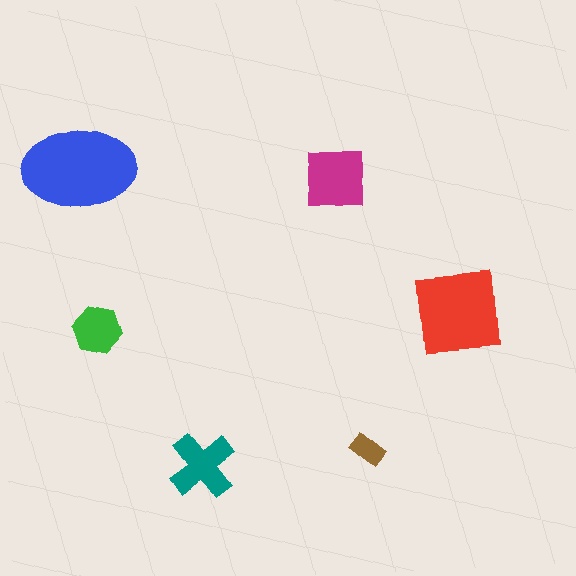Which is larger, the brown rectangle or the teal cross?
The teal cross.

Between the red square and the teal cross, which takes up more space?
The red square.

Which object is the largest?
The blue ellipse.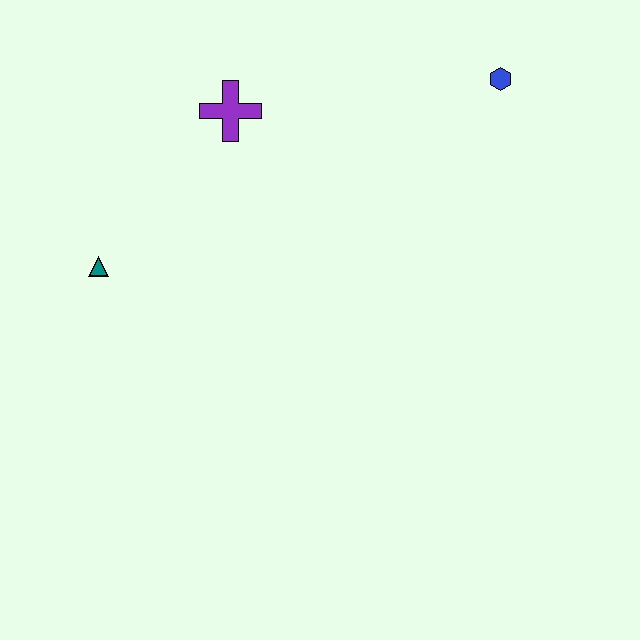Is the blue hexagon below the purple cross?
No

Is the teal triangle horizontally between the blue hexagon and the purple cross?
No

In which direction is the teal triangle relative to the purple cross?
The teal triangle is below the purple cross.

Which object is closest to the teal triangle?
The purple cross is closest to the teal triangle.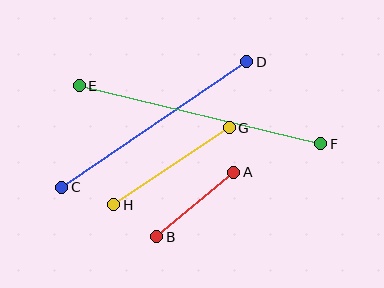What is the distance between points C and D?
The distance is approximately 224 pixels.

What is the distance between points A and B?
The distance is approximately 101 pixels.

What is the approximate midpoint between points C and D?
The midpoint is at approximately (154, 125) pixels.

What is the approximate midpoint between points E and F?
The midpoint is at approximately (200, 115) pixels.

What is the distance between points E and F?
The distance is approximately 248 pixels.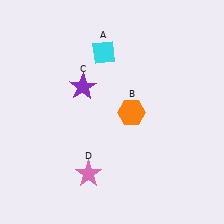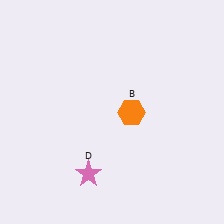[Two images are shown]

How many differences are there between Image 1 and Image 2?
There are 2 differences between the two images.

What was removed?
The cyan diamond (A), the purple star (C) were removed in Image 2.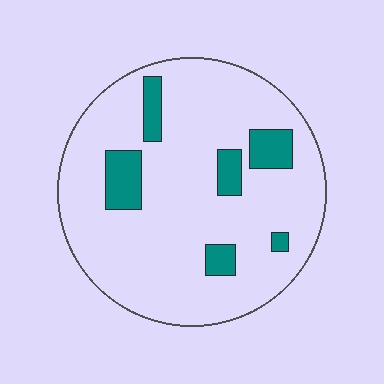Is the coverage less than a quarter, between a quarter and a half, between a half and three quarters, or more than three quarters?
Less than a quarter.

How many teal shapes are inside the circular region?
6.